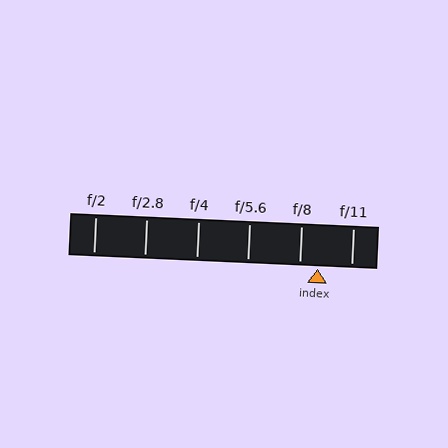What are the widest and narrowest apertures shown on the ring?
The widest aperture shown is f/2 and the narrowest is f/11.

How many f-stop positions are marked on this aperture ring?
There are 6 f-stop positions marked.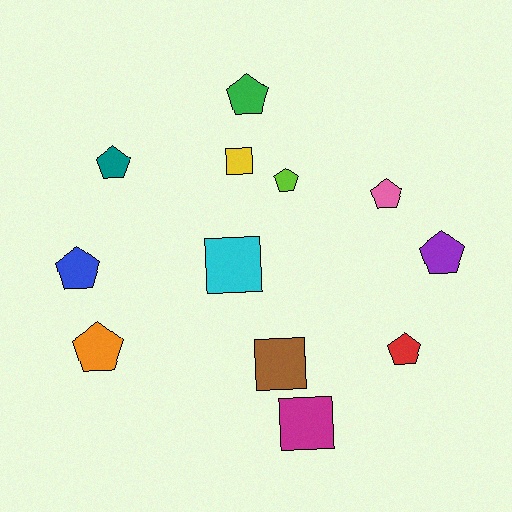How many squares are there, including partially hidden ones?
There are 4 squares.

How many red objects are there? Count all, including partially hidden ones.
There is 1 red object.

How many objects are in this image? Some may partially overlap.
There are 12 objects.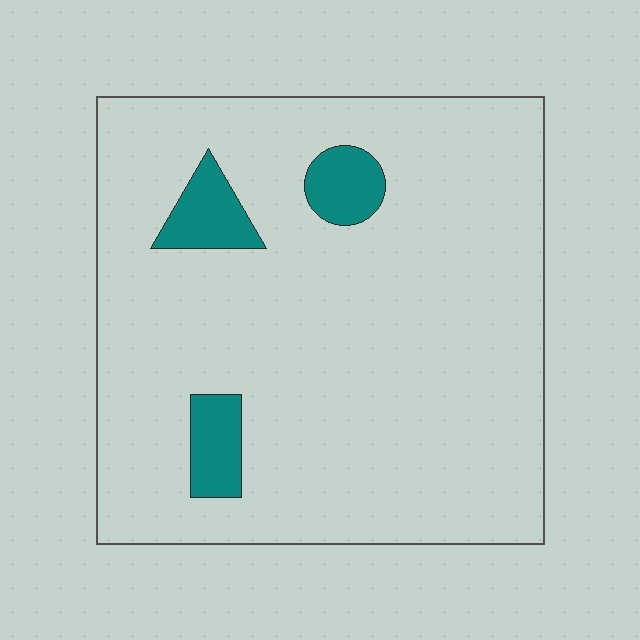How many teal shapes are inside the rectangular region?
3.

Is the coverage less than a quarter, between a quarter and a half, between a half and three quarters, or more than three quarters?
Less than a quarter.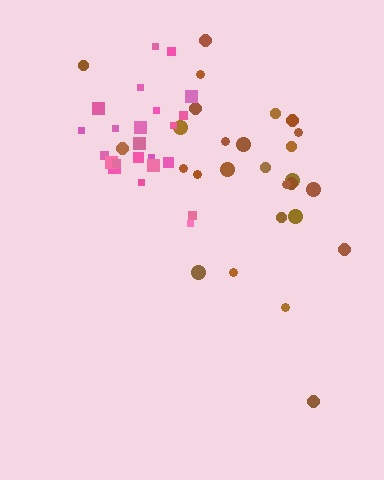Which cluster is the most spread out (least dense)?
Brown.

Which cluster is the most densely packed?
Pink.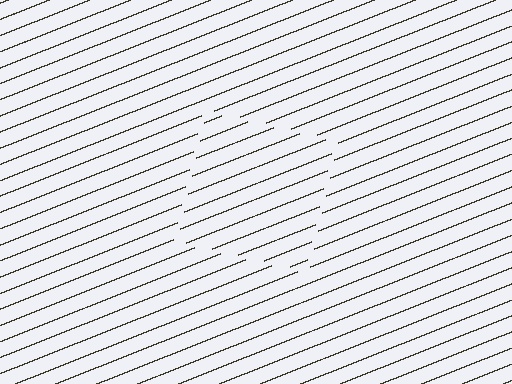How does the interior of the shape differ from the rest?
The interior of the shape contains the same grating, shifted by half a period — the contour is defined by the phase discontinuity where line-ends from the inner and outer gratings abut.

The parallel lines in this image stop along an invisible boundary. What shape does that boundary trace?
An illusory square. The interior of the shape contains the same grating, shifted by half a period — the contour is defined by the phase discontinuity where line-ends from the inner and outer gratings abut.